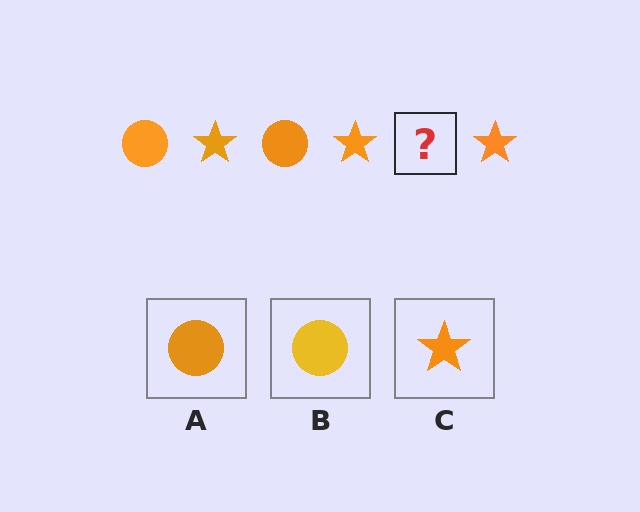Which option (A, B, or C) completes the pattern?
A.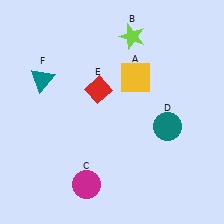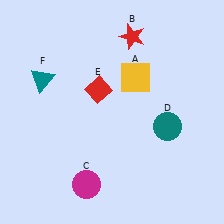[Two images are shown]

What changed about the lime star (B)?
In Image 1, B is lime. In Image 2, it changed to red.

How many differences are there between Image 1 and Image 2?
There is 1 difference between the two images.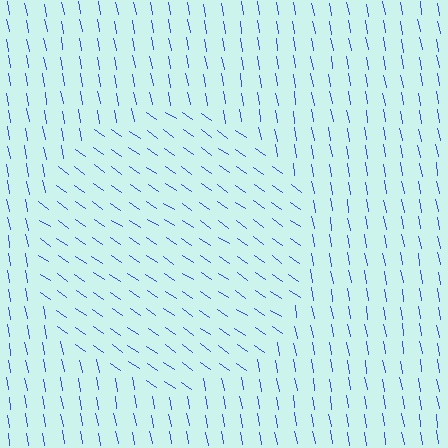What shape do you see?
I see a circle.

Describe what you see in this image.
The image is filled with small blue line segments. A circle region in the image has lines oriented differently from the surrounding lines, creating a visible texture boundary.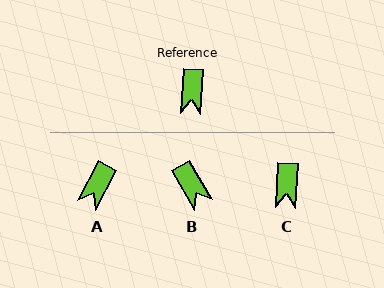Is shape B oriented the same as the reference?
No, it is off by about 34 degrees.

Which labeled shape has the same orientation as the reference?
C.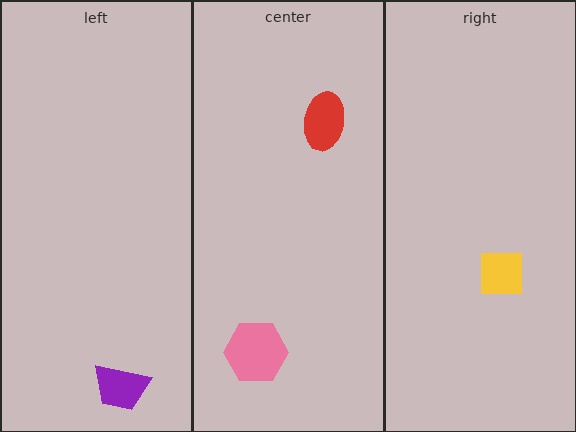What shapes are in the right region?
The yellow square.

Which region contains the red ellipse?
The center region.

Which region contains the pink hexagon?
The center region.